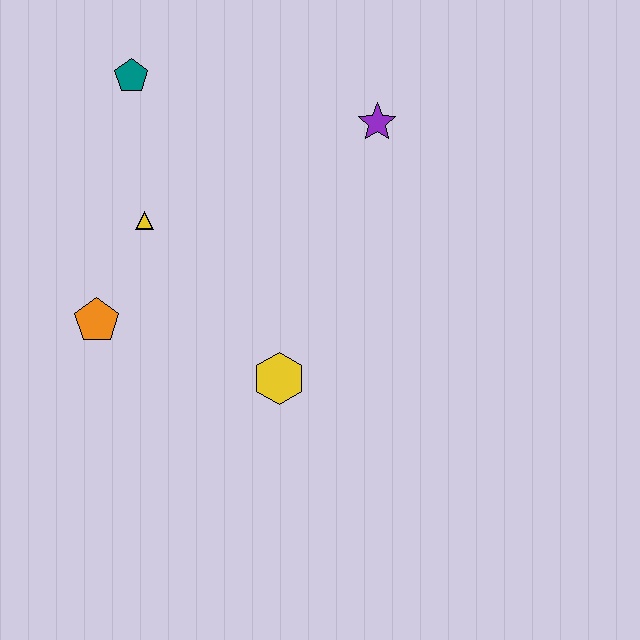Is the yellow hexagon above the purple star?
No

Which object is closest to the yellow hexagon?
The orange pentagon is closest to the yellow hexagon.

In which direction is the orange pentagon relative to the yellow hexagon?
The orange pentagon is to the left of the yellow hexagon.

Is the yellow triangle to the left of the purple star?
Yes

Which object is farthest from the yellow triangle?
The purple star is farthest from the yellow triangle.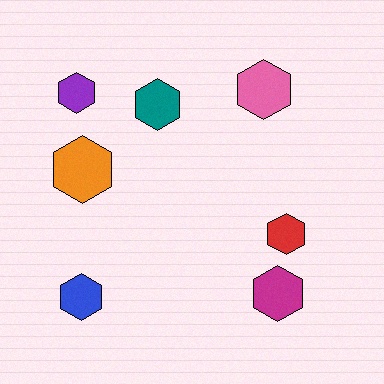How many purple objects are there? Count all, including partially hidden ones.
There is 1 purple object.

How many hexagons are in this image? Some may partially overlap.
There are 7 hexagons.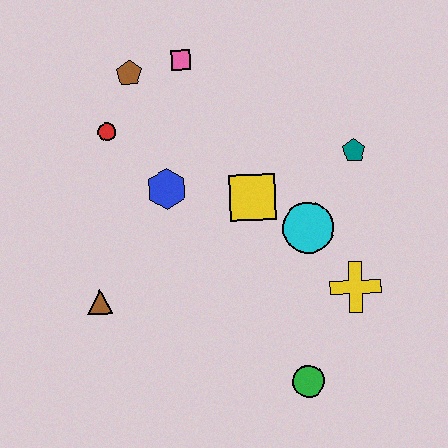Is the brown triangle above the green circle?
Yes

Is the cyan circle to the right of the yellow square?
Yes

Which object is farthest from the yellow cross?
The brown pentagon is farthest from the yellow cross.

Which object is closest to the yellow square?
The cyan circle is closest to the yellow square.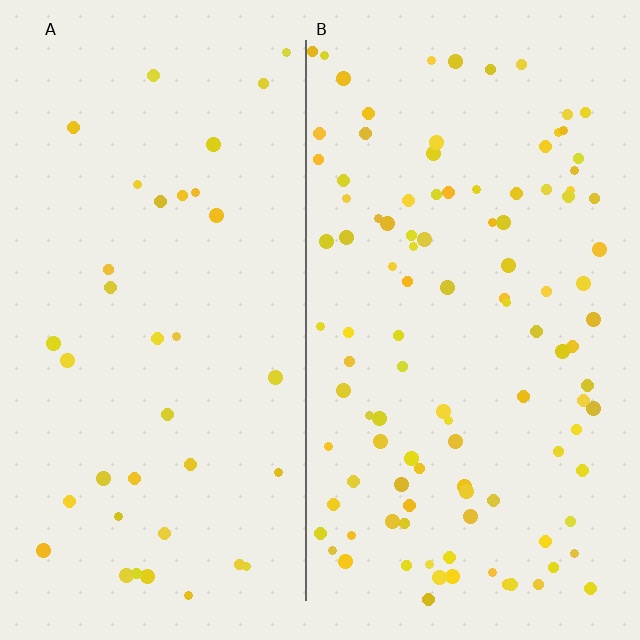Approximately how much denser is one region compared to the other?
Approximately 2.9× — region B over region A.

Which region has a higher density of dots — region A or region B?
B (the right).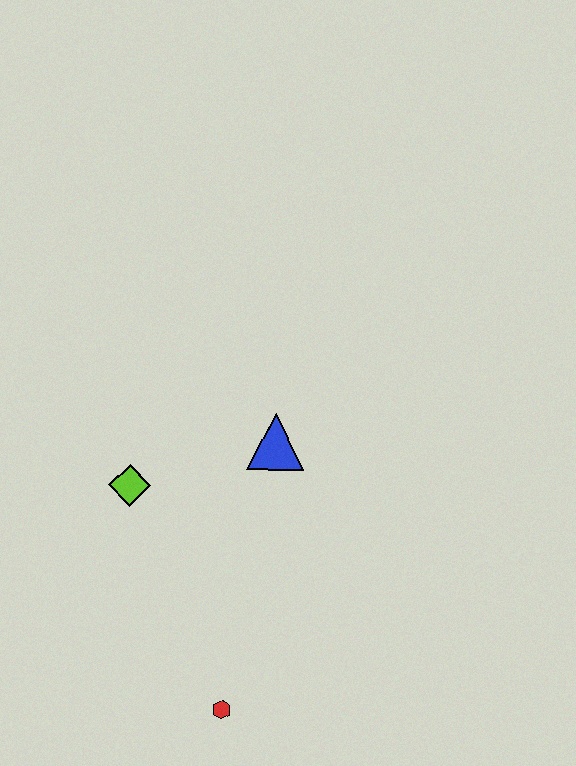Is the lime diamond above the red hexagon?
Yes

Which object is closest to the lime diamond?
The blue triangle is closest to the lime diamond.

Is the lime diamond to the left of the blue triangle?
Yes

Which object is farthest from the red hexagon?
The blue triangle is farthest from the red hexagon.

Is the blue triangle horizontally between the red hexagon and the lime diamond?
No